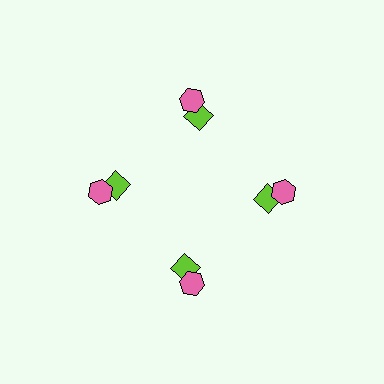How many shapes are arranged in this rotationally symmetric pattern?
There are 8 shapes, arranged in 4 groups of 2.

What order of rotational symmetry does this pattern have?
This pattern has 4-fold rotational symmetry.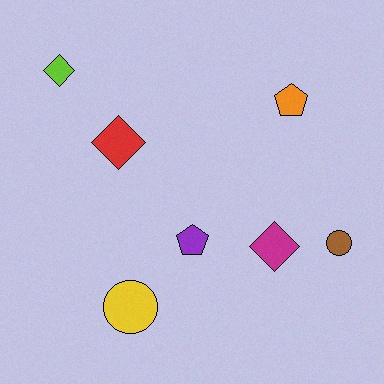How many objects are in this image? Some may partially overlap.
There are 7 objects.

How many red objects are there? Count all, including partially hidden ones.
There is 1 red object.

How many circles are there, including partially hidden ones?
There are 2 circles.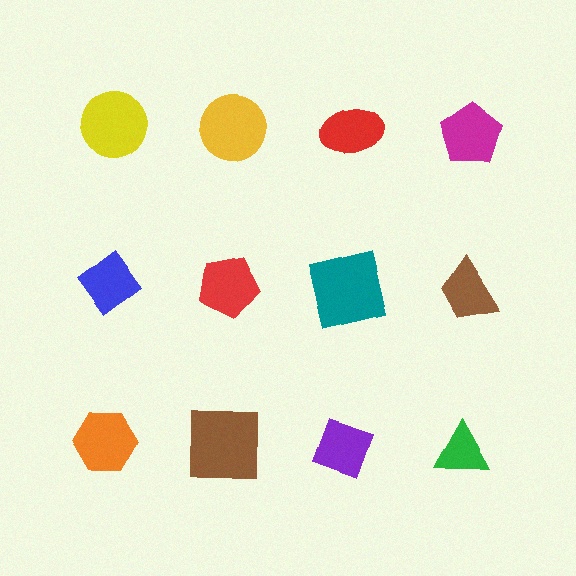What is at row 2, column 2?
A red pentagon.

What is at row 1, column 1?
A yellow circle.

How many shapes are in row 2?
4 shapes.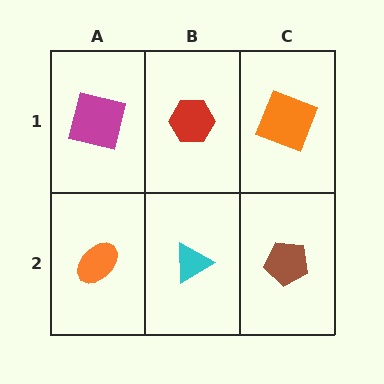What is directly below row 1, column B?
A cyan triangle.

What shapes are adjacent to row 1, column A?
An orange ellipse (row 2, column A), a red hexagon (row 1, column B).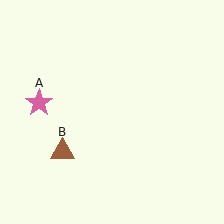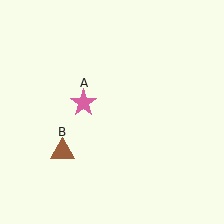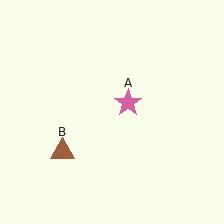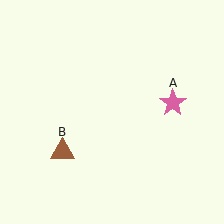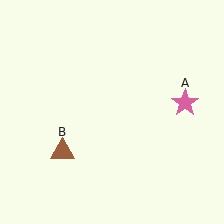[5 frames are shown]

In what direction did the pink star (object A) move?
The pink star (object A) moved right.